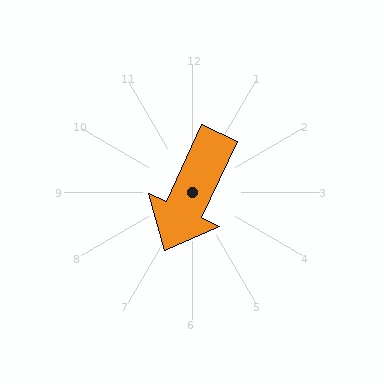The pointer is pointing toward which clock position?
Roughly 7 o'clock.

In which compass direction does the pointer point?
Southwest.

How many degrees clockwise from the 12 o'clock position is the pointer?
Approximately 205 degrees.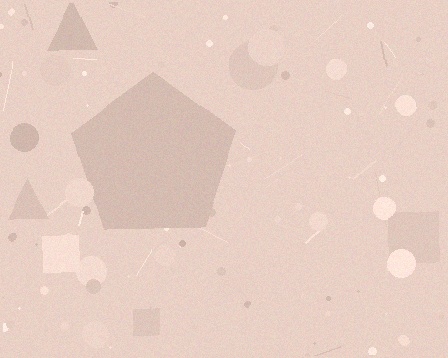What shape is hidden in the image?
A pentagon is hidden in the image.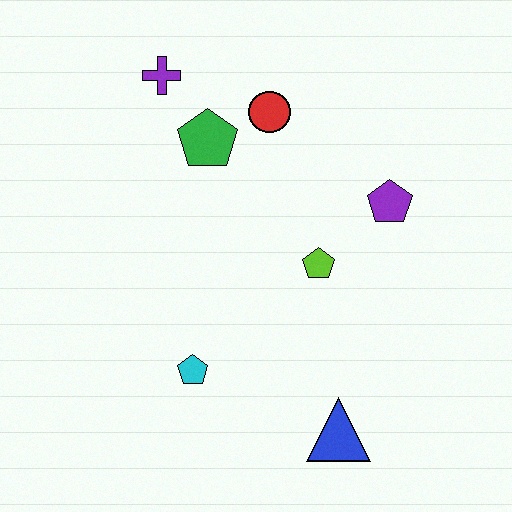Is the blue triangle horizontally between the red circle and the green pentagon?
No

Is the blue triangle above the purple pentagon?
No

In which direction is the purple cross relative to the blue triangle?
The purple cross is above the blue triangle.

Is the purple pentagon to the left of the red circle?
No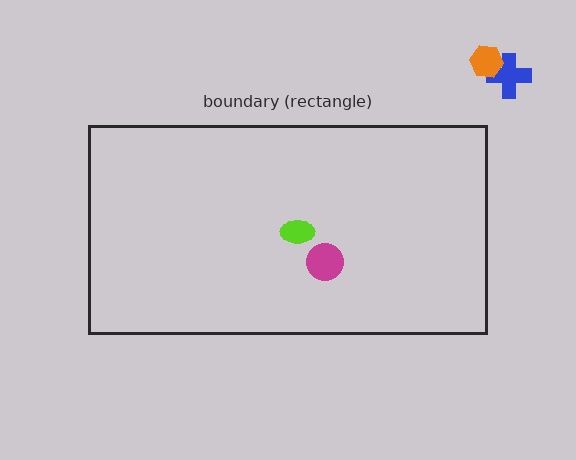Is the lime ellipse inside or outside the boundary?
Inside.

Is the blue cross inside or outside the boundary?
Outside.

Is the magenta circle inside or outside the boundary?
Inside.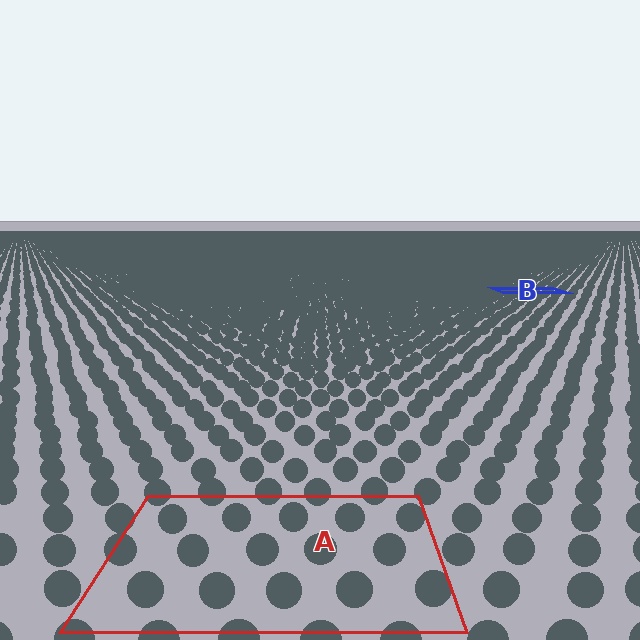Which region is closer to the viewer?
Region A is closer. The texture elements there are larger and more spread out.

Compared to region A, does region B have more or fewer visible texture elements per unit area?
Region B has more texture elements per unit area — they are packed more densely because it is farther away.